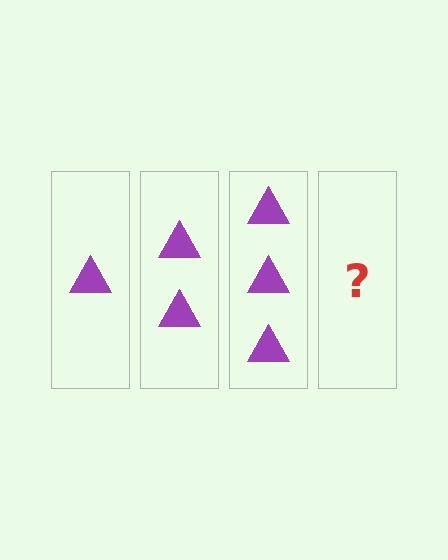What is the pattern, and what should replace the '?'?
The pattern is that each step adds one more triangle. The '?' should be 4 triangles.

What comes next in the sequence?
The next element should be 4 triangles.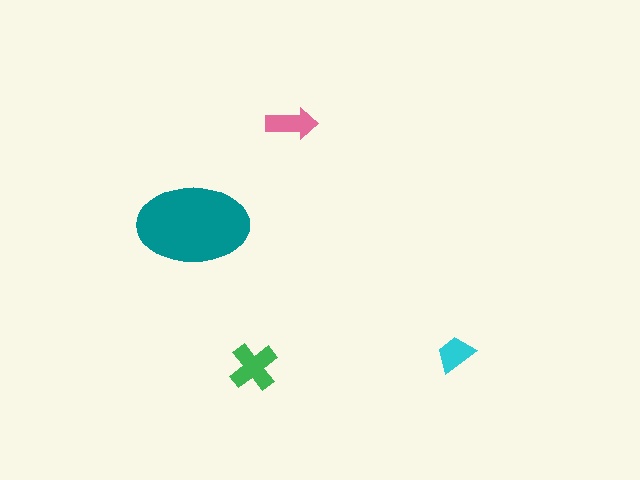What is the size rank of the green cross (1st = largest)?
2nd.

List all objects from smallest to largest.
The cyan trapezoid, the pink arrow, the green cross, the teal ellipse.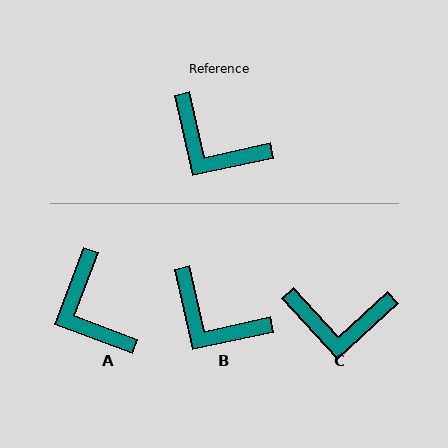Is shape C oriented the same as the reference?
No, it is off by about 30 degrees.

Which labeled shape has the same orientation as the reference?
B.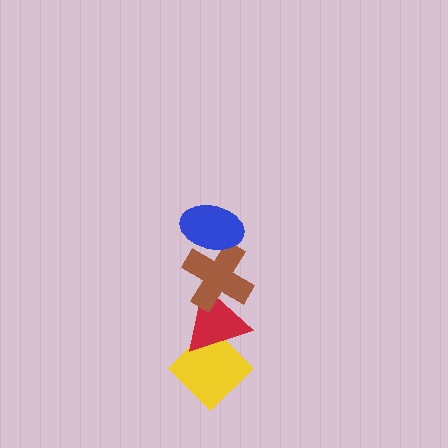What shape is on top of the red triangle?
The brown cross is on top of the red triangle.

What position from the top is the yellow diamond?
The yellow diamond is 4th from the top.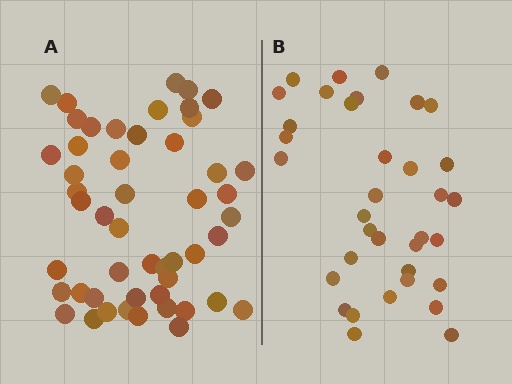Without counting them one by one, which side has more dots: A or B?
Region A (the left region) has more dots.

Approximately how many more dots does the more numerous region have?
Region A has approximately 15 more dots than region B.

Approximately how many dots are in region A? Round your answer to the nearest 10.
About 50 dots.